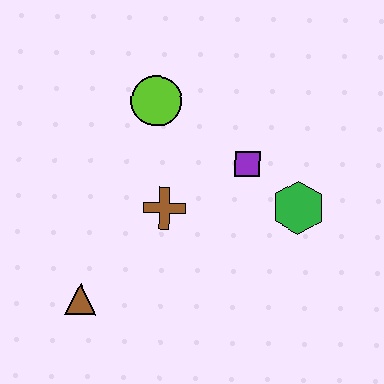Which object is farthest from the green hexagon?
The brown triangle is farthest from the green hexagon.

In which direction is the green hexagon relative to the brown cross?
The green hexagon is to the right of the brown cross.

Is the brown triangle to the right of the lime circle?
No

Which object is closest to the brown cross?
The purple square is closest to the brown cross.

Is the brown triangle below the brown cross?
Yes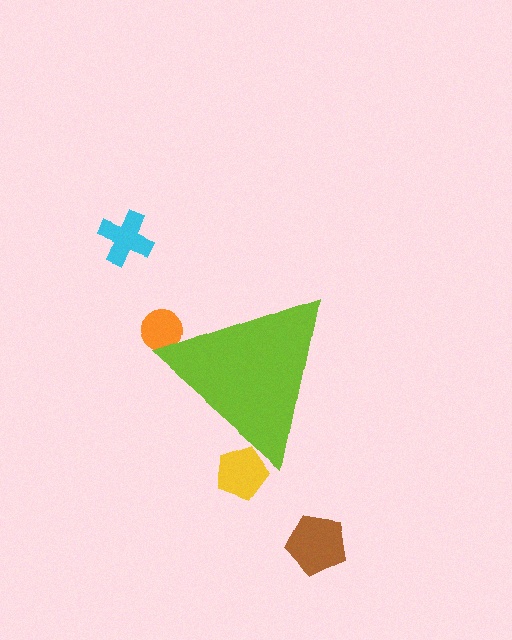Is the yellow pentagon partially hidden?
Yes, the yellow pentagon is partially hidden behind the lime triangle.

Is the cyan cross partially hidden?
No, the cyan cross is fully visible.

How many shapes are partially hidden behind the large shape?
2 shapes are partially hidden.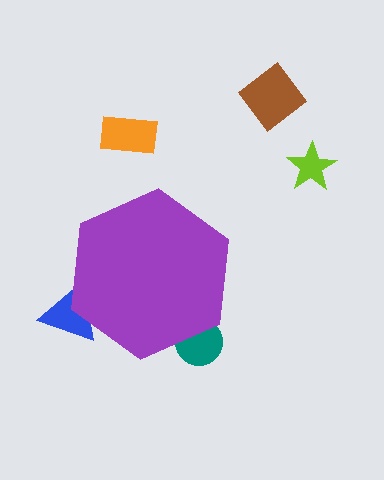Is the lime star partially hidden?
No, the lime star is fully visible.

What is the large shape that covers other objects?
A purple hexagon.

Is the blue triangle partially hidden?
Yes, the blue triangle is partially hidden behind the purple hexagon.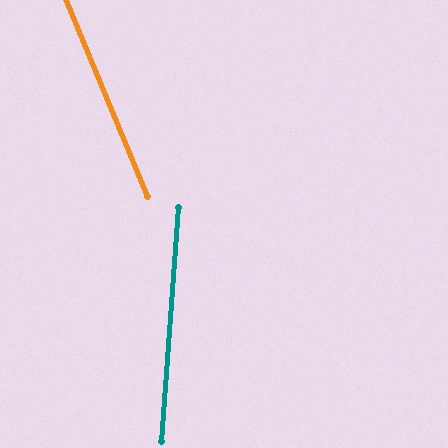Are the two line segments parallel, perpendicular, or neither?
Neither parallel nor perpendicular — they differ by about 27°.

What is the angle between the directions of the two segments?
Approximately 27 degrees.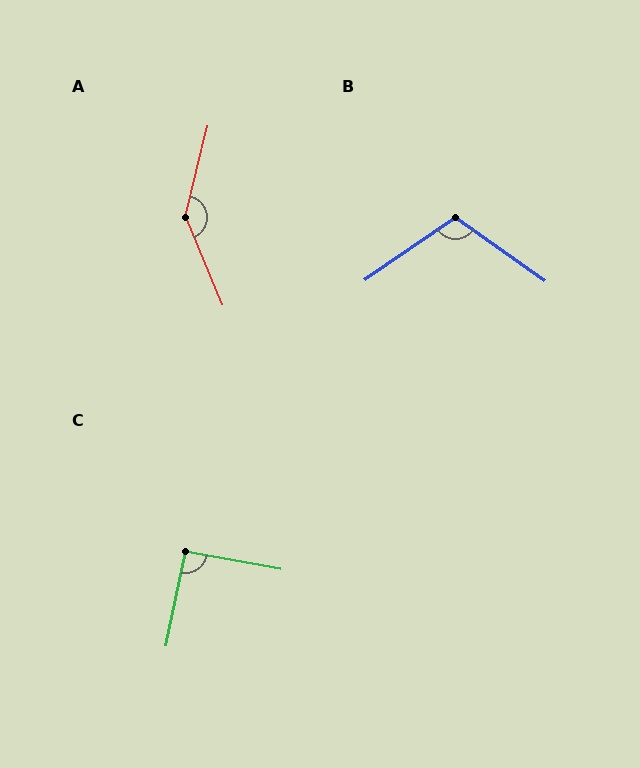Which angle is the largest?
A, at approximately 143 degrees.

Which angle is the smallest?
C, at approximately 91 degrees.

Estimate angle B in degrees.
Approximately 110 degrees.